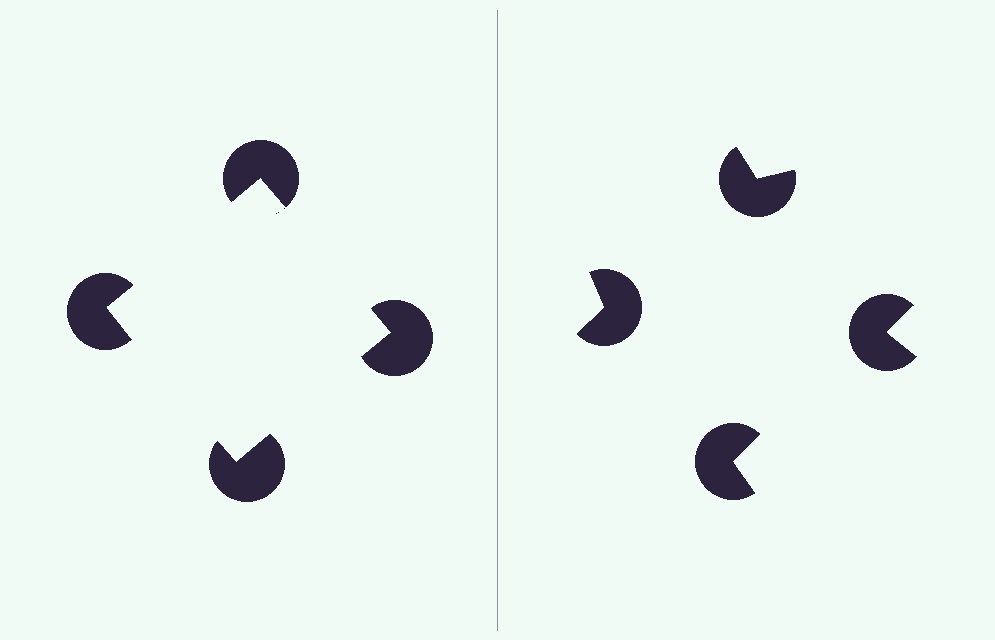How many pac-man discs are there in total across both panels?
8 — 4 on each side.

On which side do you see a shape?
An illusory square appears on the left side. On the right side the wedge cuts are rotated, so no coherent shape forms.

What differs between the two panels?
The pac-man discs are positioned identically on both sides; only the wedge orientations differ. On the left they align to a square; on the right they are misaligned.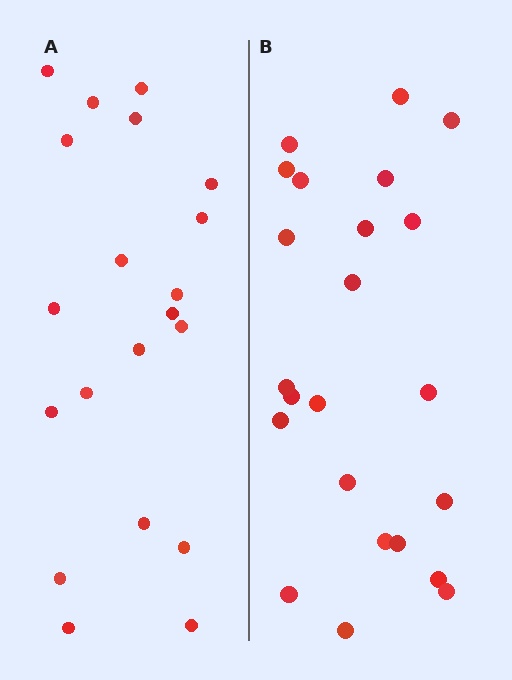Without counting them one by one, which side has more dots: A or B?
Region B (the right region) has more dots.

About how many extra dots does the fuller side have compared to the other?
Region B has just a few more — roughly 2 or 3 more dots than region A.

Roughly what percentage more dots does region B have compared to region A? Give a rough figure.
About 15% more.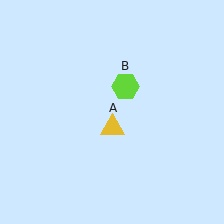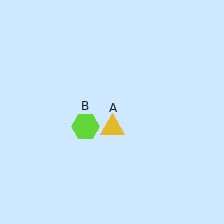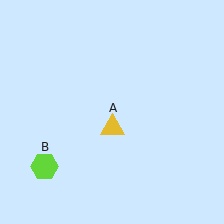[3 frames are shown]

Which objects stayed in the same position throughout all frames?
Yellow triangle (object A) remained stationary.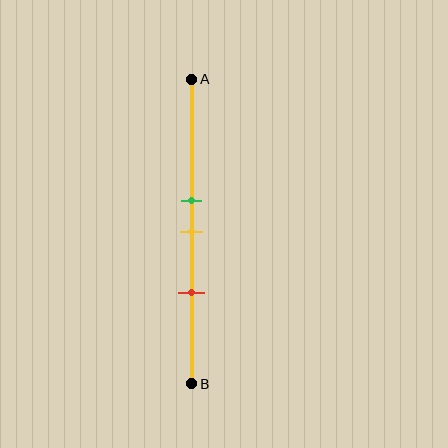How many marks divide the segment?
There are 3 marks dividing the segment.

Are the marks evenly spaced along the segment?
Yes, the marks are approximately evenly spaced.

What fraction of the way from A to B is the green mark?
The green mark is approximately 40% (0.4) of the way from A to B.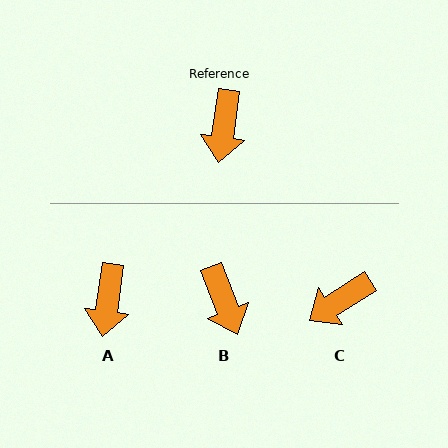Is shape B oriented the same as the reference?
No, it is off by about 29 degrees.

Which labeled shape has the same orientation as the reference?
A.